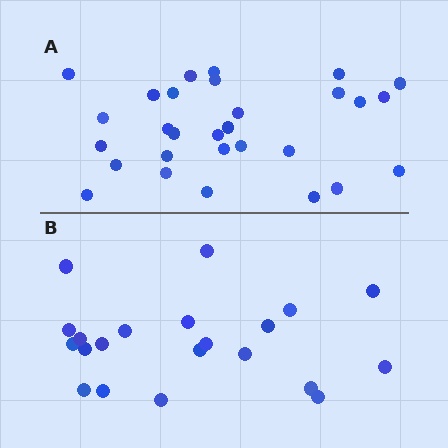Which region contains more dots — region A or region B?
Region A (the top region) has more dots.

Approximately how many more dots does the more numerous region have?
Region A has roughly 8 or so more dots than region B.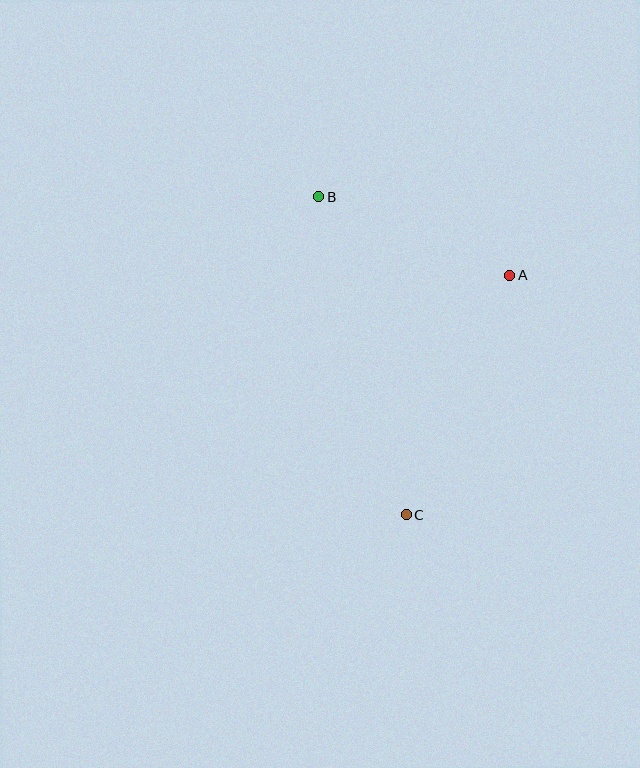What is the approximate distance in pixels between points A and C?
The distance between A and C is approximately 261 pixels.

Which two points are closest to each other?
Points A and B are closest to each other.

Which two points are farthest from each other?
Points B and C are farthest from each other.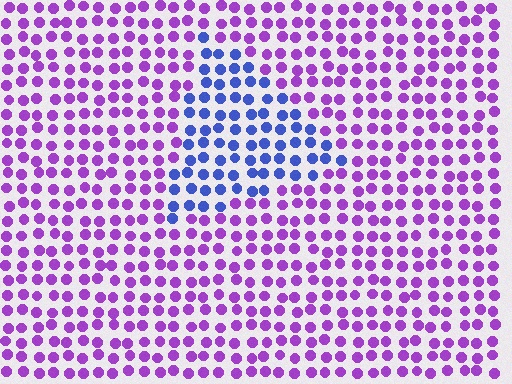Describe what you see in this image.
The image is filled with small purple elements in a uniform arrangement. A triangle-shaped region is visible where the elements are tinted to a slightly different hue, forming a subtle color boundary.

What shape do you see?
I see a triangle.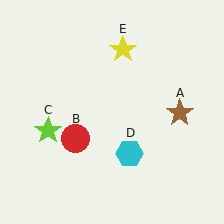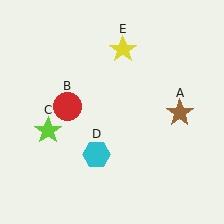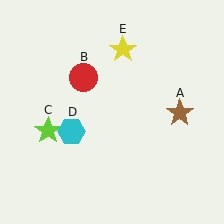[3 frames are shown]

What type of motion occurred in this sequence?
The red circle (object B), cyan hexagon (object D) rotated clockwise around the center of the scene.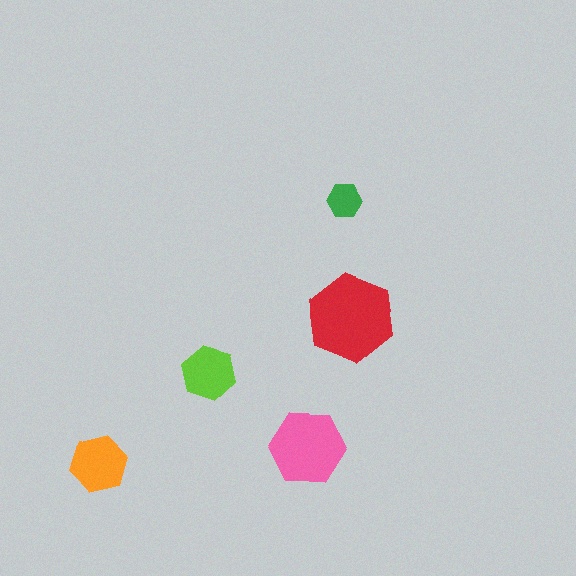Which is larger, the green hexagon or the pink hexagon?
The pink one.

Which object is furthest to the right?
The red hexagon is rightmost.